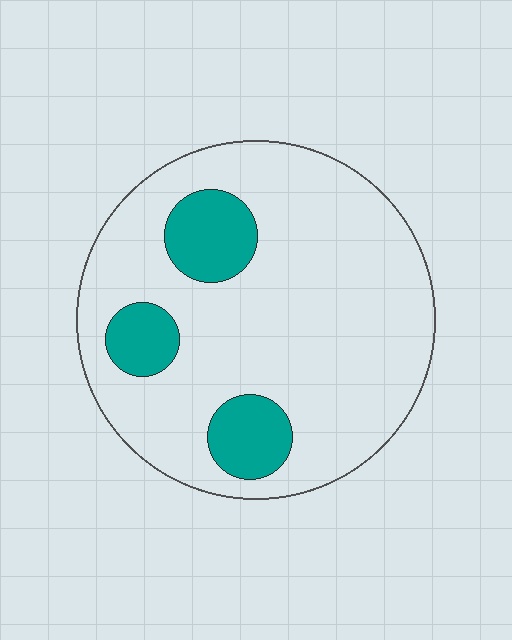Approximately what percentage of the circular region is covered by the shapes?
Approximately 15%.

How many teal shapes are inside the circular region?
3.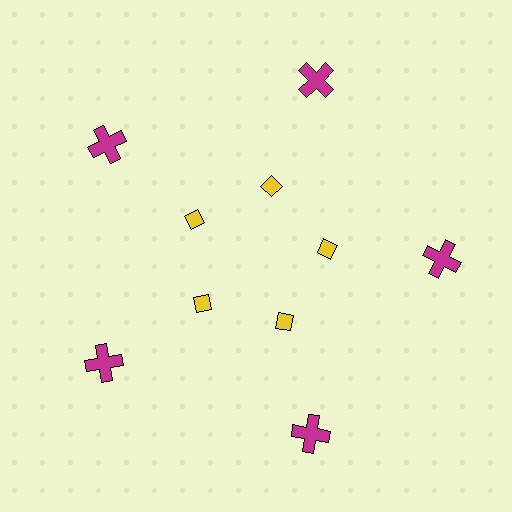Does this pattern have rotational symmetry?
Yes, this pattern has 5-fold rotational symmetry. It looks the same after rotating 72 degrees around the center.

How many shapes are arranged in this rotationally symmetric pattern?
There are 10 shapes, arranged in 5 groups of 2.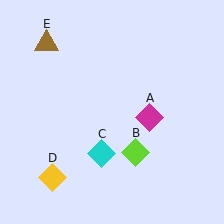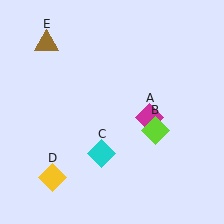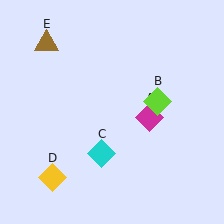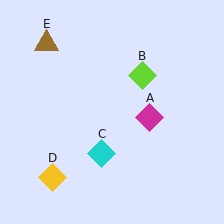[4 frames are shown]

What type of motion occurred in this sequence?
The lime diamond (object B) rotated counterclockwise around the center of the scene.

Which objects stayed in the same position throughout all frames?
Magenta diamond (object A) and cyan diamond (object C) and yellow diamond (object D) and brown triangle (object E) remained stationary.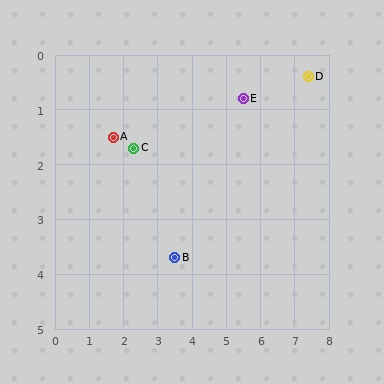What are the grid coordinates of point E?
Point E is at approximately (5.5, 0.8).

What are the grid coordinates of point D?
Point D is at approximately (7.4, 0.4).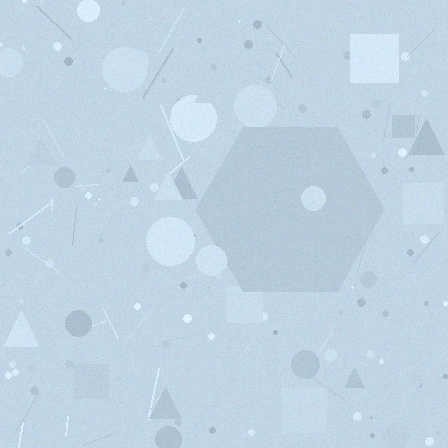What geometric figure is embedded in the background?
A hexagon is embedded in the background.